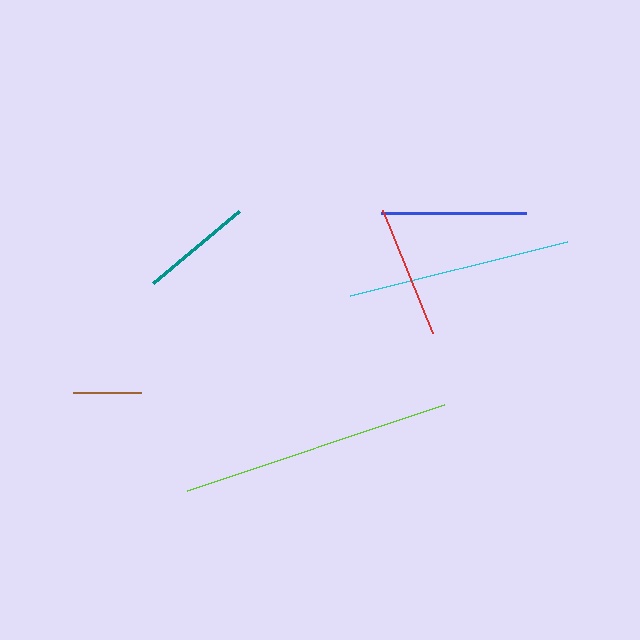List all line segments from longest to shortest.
From longest to shortest: lime, cyan, blue, red, teal, brown.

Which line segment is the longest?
The lime line is the longest at approximately 271 pixels.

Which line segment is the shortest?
The brown line is the shortest at approximately 67 pixels.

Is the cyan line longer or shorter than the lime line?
The lime line is longer than the cyan line.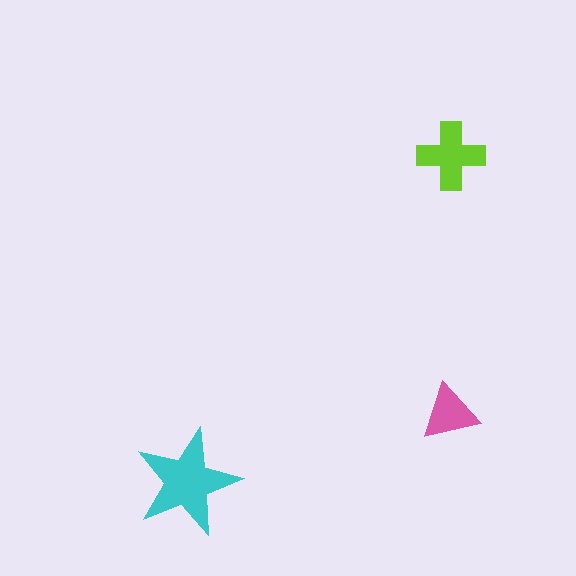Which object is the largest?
The cyan star.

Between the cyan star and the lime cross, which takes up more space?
The cyan star.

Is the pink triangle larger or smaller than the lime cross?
Smaller.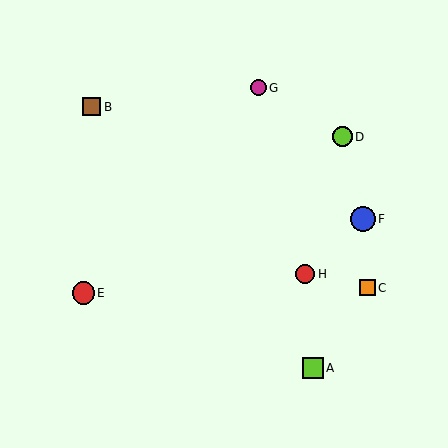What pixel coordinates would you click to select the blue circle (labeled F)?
Click at (363, 219) to select the blue circle F.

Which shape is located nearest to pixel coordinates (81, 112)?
The brown square (labeled B) at (92, 107) is nearest to that location.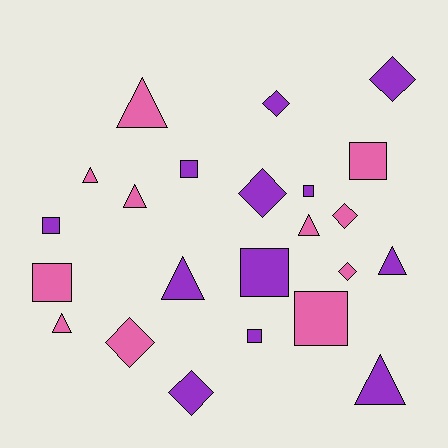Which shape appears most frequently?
Square, with 8 objects.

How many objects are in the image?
There are 23 objects.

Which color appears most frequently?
Purple, with 12 objects.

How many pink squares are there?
There are 3 pink squares.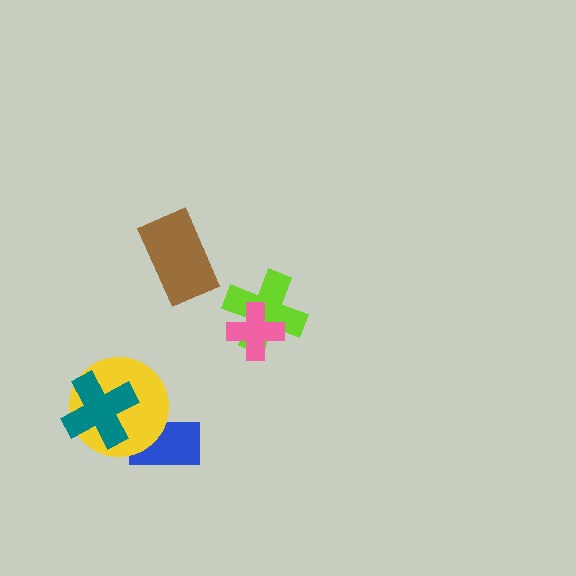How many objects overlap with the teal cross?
1 object overlaps with the teal cross.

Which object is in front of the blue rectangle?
The yellow circle is in front of the blue rectangle.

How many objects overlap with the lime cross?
1 object overlaps with the lime cross.